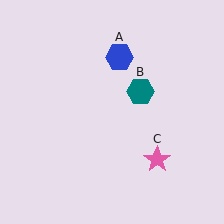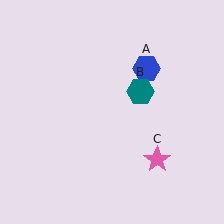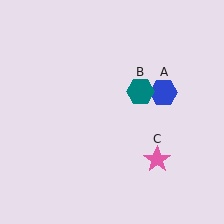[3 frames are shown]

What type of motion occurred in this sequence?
The blue hexagon (object A) rotated clockwise around the center of the scene.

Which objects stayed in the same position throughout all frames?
Teal hexagon (object B) and pink star (object C) remained stationary.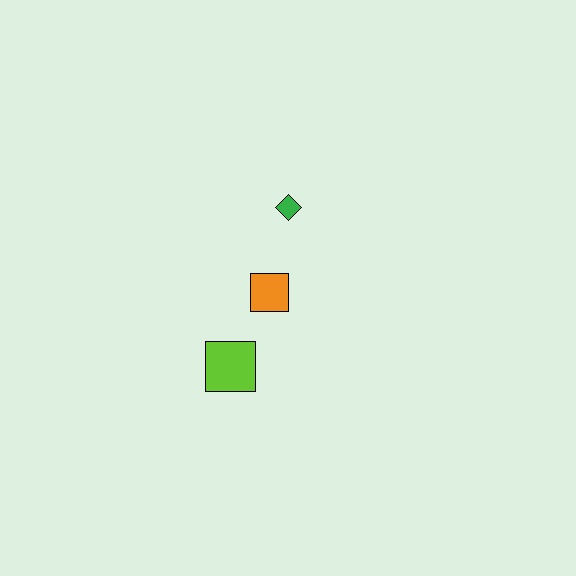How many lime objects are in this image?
There is 1 lime object.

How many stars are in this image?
There are no stars.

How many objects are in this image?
There are 3 objects.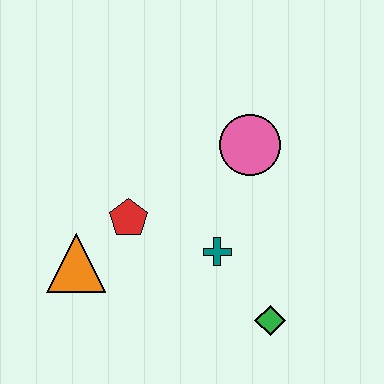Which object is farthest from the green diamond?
The orange triangle is farthest from the green diamond.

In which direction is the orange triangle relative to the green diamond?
The orange triangle is to the left of the green diamond.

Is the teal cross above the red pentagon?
No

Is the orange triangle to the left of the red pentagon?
Yes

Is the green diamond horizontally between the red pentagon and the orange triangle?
No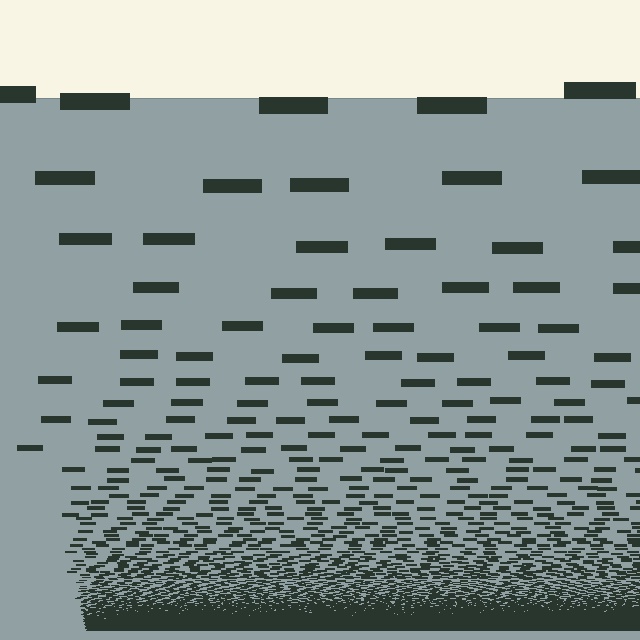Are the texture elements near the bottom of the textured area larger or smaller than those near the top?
Smaller. The gradient is inverted — elements near the bottom are smaller and denser.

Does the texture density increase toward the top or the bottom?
Density increases toward the bottom.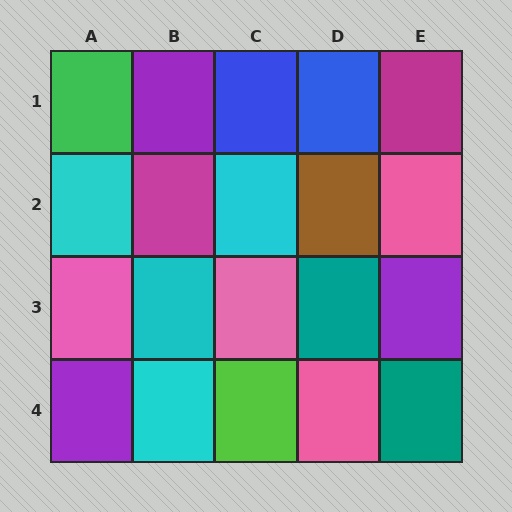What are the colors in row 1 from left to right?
Green, purple, blue, blue, magenta.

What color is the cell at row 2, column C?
Cyan.